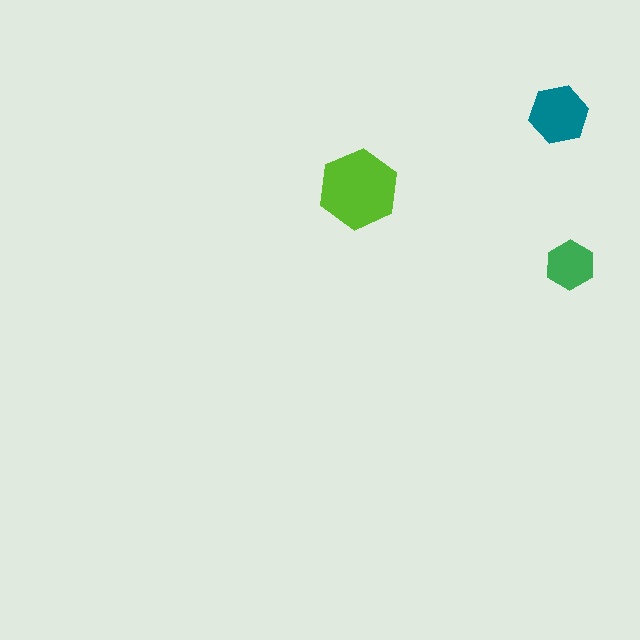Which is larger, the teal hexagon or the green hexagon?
The teal one.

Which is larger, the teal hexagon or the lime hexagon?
The lime one.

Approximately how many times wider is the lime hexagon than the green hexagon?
About 1.5 times wider.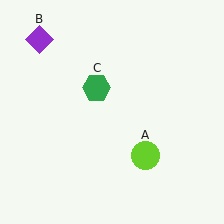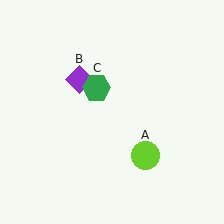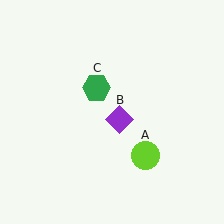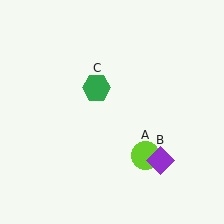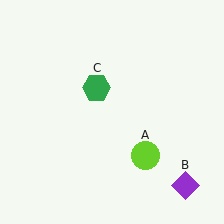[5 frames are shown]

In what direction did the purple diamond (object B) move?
The purple diamond (object B) moved down and to the right.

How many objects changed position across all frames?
1 object changed position: purple diamond (object B).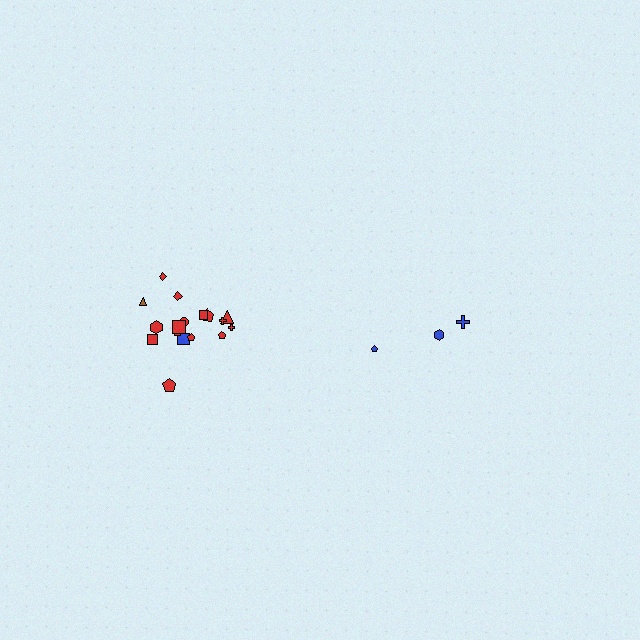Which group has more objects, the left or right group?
The left group.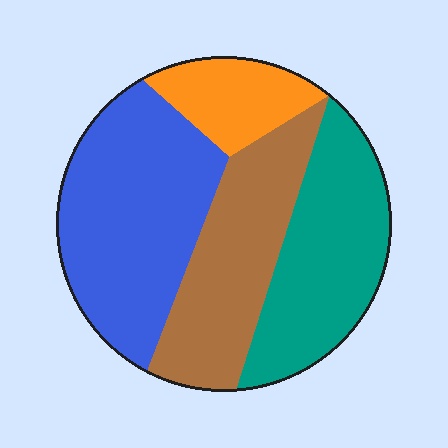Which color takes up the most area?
Blue, at roughly 35%.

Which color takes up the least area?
Orange, at roughly 10%.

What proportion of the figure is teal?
Teal covers around 25% of the figure.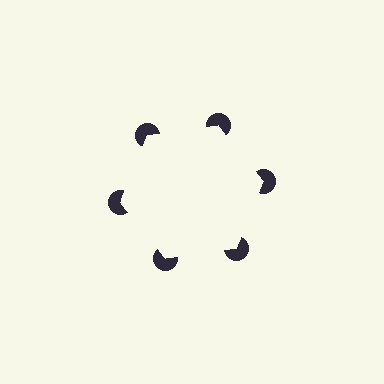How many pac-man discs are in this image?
There are 6 — one at each vertex of the illusory hexagon.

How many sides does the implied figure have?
6 sides.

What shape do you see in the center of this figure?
An illusory hexagon — its edges are inferred from the aligned wedge cuts in the pac-man discs, not physically drawn.